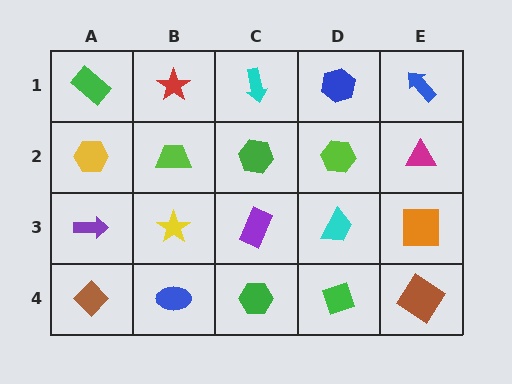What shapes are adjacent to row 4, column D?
A cyan trapezoid (row 3, column D), a green hexagon (row 4, column C), a brown diamond (row 4, column E).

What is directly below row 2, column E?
An orange square.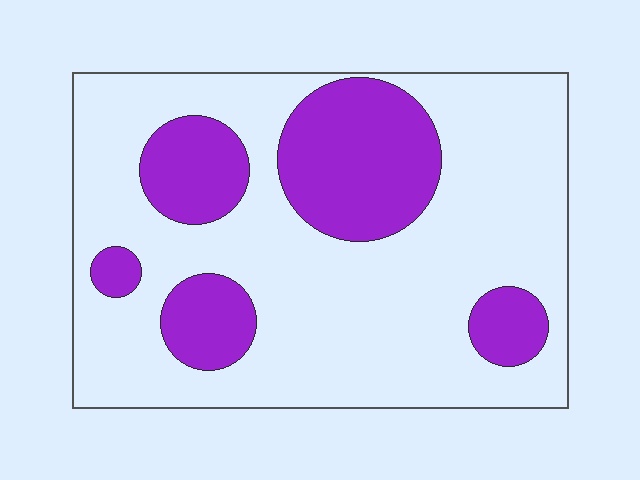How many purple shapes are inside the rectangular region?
5.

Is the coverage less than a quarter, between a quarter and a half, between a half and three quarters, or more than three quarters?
Between a quarter and a half.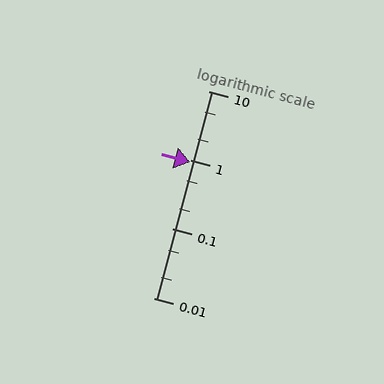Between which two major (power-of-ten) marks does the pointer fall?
The pointer is between 0.1 and 1.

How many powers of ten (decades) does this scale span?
The scale spans 3 decades, from 0.01 to 10.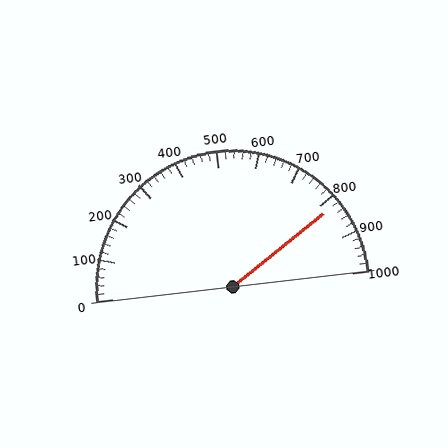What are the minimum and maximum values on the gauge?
The gauge ranges from 0 to 1000.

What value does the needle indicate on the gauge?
The needle indicates approximately 820.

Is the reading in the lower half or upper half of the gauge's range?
The reading is in the upper half of the range (0 to 1000).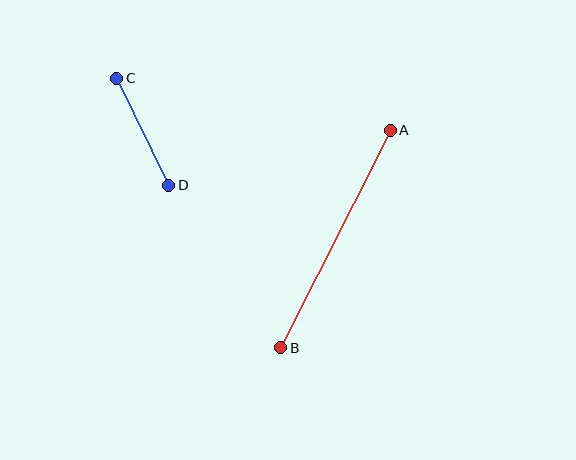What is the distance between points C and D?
The distance is approximately 119 pixels.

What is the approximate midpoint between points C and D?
The midpoint is at approximately (143, 132) pixels.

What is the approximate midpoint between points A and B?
The midpoint is at approximately (336, 239) pixels.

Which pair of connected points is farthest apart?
Points A and B are farthest apart.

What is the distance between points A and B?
The distance is approximately 243 pixels.